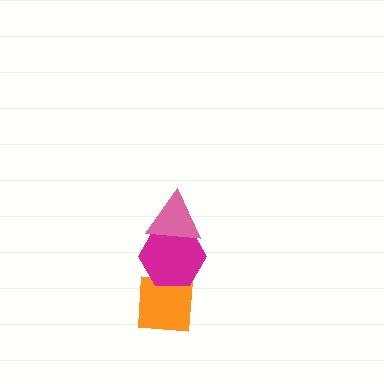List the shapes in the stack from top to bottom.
From top to bottom: the pink triangle, the magenta hexagon, the orange square.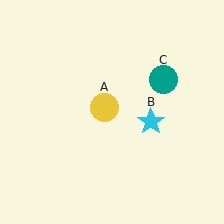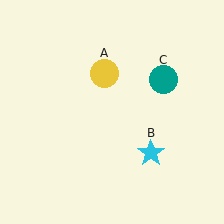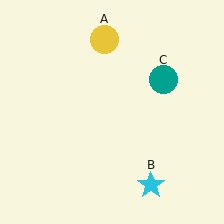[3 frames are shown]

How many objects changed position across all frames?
2 objects changed position: yellow circle (object A), cyan star (object B).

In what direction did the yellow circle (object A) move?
The yellow circle (object A) moved up.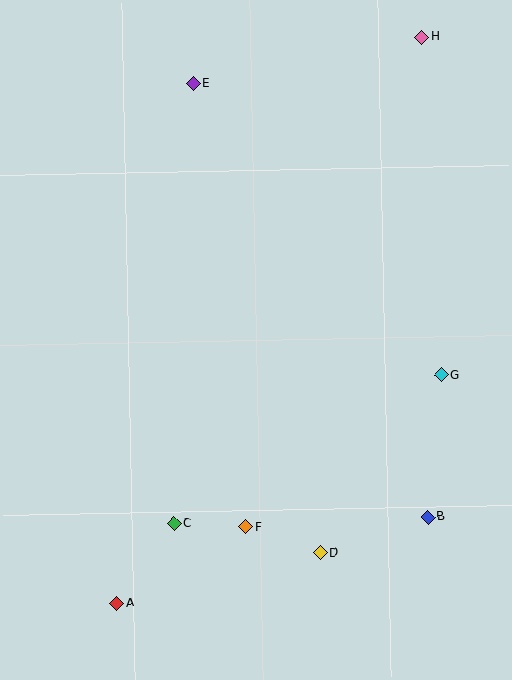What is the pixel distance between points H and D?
The distance between H and D is 525 pixels.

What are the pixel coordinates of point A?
Point A is at (117, 603).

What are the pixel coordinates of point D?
Point D is at (320, 552).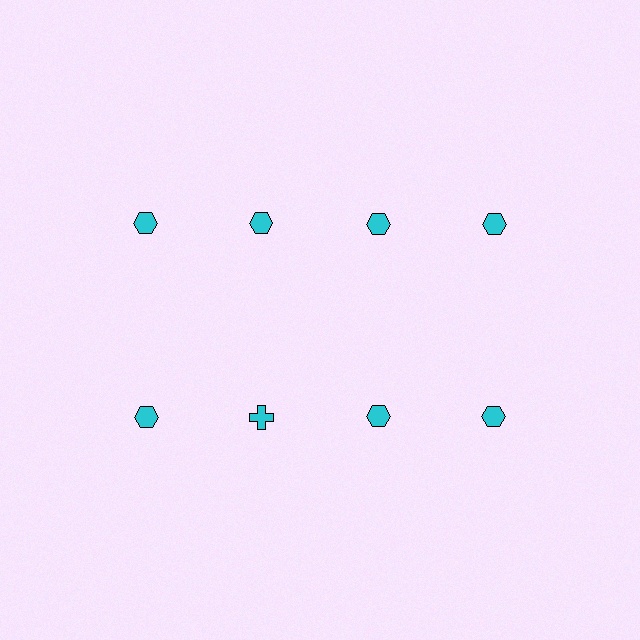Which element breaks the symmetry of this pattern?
The cyan cross in the second row, second from left column breaks the symmetry. All other shapes are cyan hexagons.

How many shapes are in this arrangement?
There are 8 shapes arranged in a grid pattern.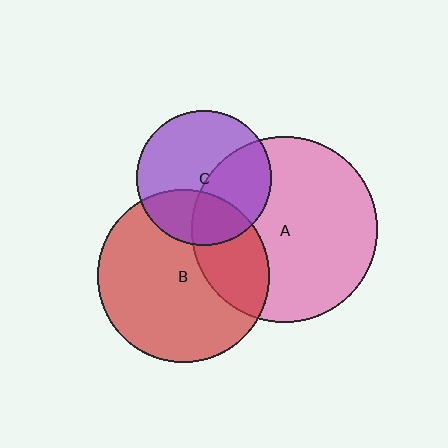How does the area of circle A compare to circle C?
Approximately 1.9 times.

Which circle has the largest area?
Circle A (pink).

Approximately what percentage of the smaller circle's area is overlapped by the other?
Approximately 30%.